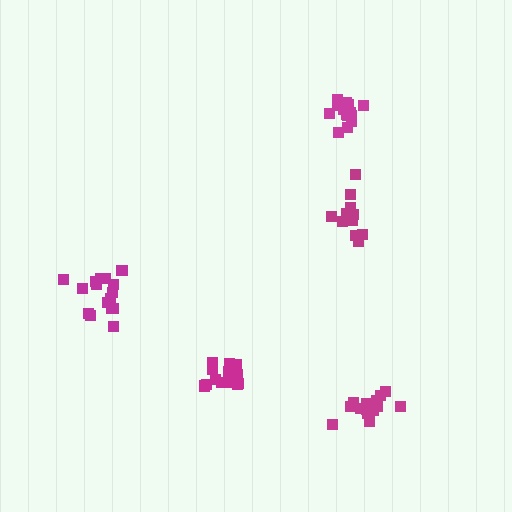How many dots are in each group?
Group 1: 17 dots, Group 2: 15 dots, Group 3: 16 dots, Group 4: 17 dots, Group 5: 11 dots (76 total).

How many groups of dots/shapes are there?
There are 5 groups.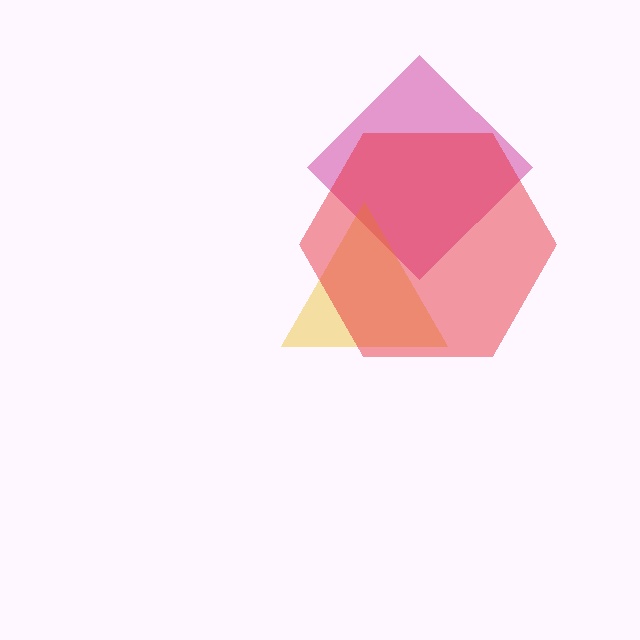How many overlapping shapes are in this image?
There are 3 overlapping shapes in the image.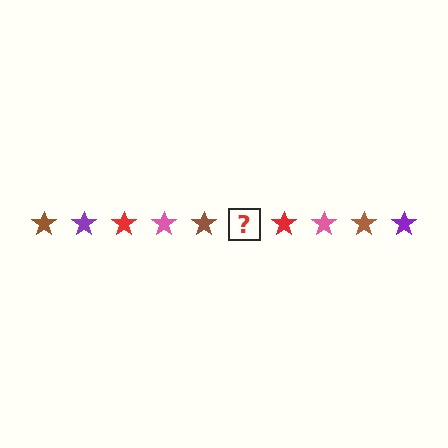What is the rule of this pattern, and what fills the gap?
The rule is that the pattern cycles through brown, purple, red, pink stars. The gap should be filled with a purple star.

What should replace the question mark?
The question mark should be replaced with a purple star.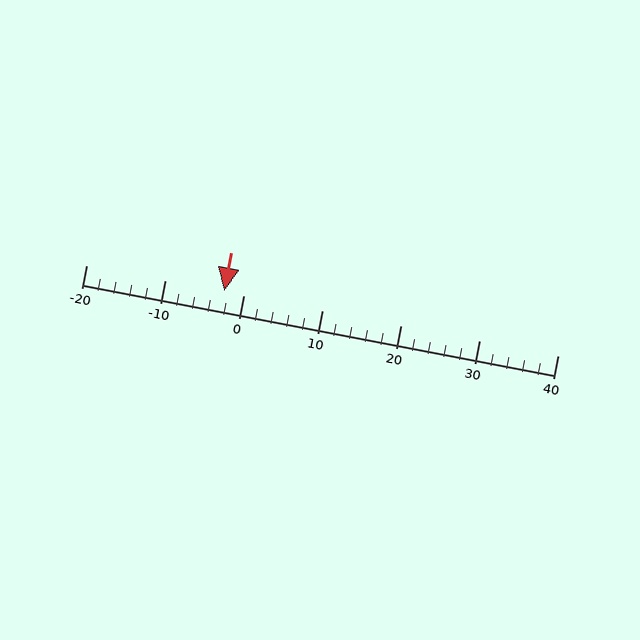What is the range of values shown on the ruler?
The ruler shows values from -20 to 40.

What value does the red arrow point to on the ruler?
The red arrow points to approximately -2.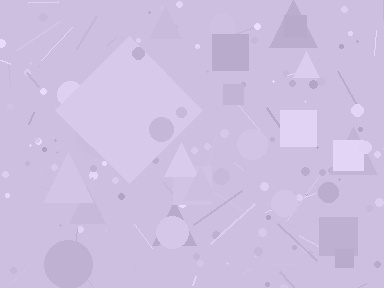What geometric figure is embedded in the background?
A diamond is embedded in the background.